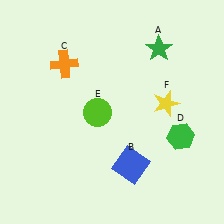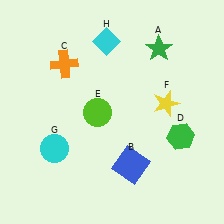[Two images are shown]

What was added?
A cyan circle (G), a cyan diamond (H) were added in Image 2.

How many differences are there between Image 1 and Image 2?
There are 2 differences between the two images.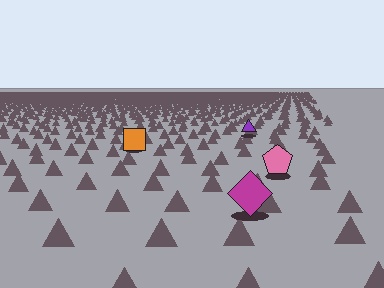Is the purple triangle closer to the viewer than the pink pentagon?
No. The pink pentagon is closer — you can tell from the texture gradient: the ground texture is coarser near it.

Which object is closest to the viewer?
The magenta diamond is closest. The texture marks near it are larger and more spread out.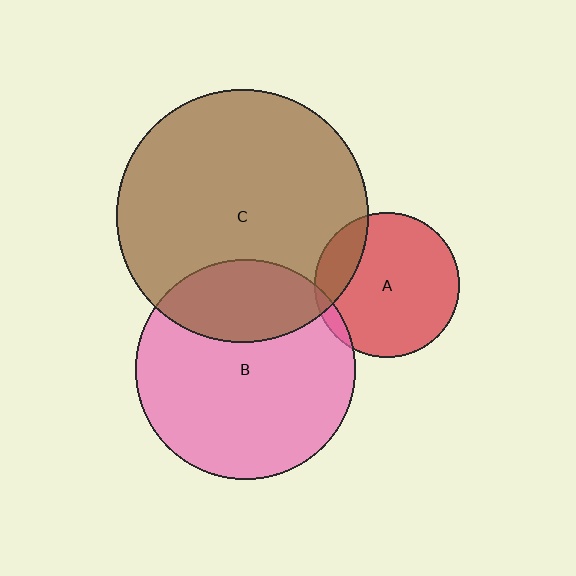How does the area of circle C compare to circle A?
Approximately 3.0 times.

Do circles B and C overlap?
Yes.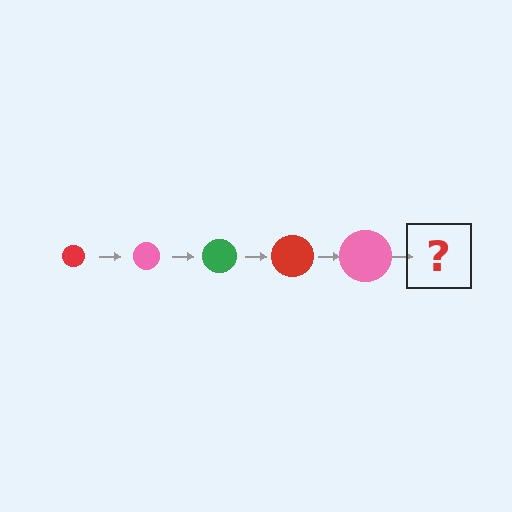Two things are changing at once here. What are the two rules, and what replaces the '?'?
The two rules are that the circle grows larger each step and the color cycles through red, pink, and green. The '?' should be a green circle, larger than the previous one.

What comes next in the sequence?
The next element should be a green circle, larger than the previous one.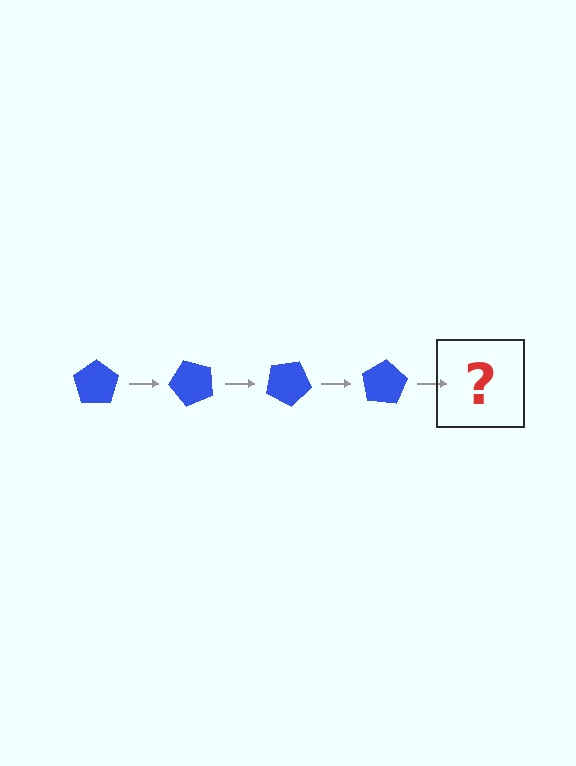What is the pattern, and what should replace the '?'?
The pattern is that the pentagon rotates 50 degrees each step. The '?' should be a blue pentagon rotated 200 degrees.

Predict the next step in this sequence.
The next step is a blue pentagon rotated 200 degrees.